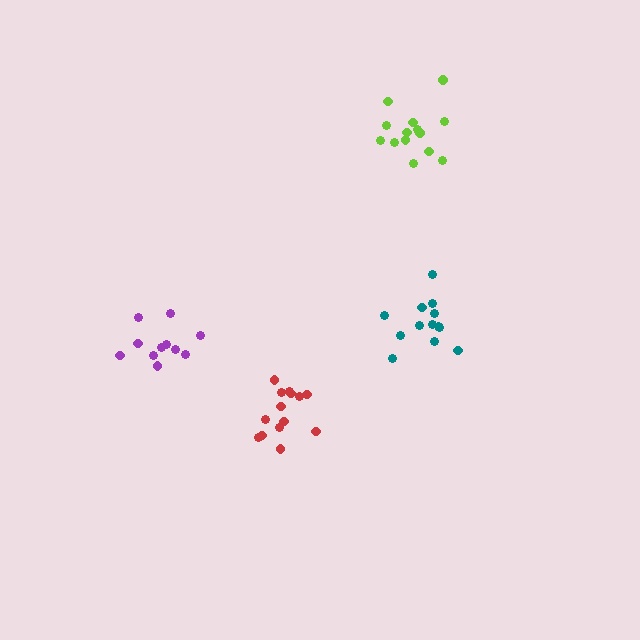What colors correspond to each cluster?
The clusters are colored: lime, red, purple, teal.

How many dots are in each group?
Group 1: 14 dots, Group 2: 14 dots, Group 3: 11 dots, Group 4: 13 dots (52 total).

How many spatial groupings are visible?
There are 4 spatial groupings.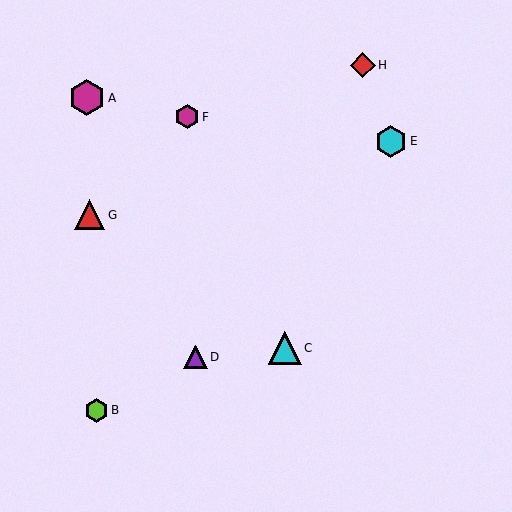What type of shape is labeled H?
Shape H is a red diamond.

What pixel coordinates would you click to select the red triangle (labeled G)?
Click at (90, 215) to select the red triangle G.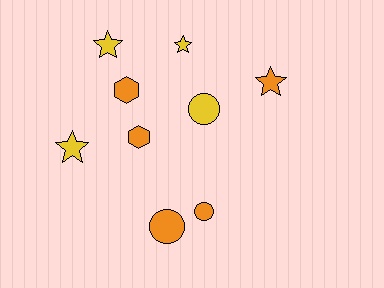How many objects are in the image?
There are 9 objects.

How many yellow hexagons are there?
There are no yellow hexagons.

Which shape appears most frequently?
Star, with 4 objects.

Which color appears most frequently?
Orange, with 5 objects.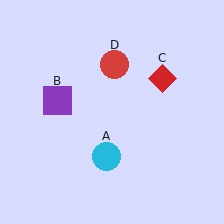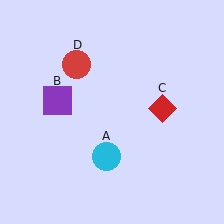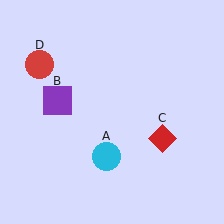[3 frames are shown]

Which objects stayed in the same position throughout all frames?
Cyan circle (object A) and purple square (object B) remained stationary.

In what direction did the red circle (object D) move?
The red circle (object D) moved left.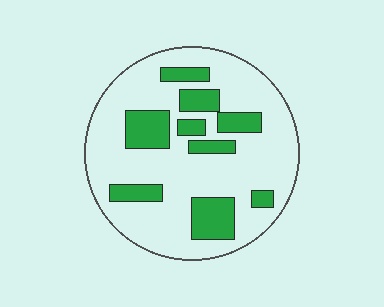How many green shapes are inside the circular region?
9.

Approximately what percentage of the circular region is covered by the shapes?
Approximately 25%.